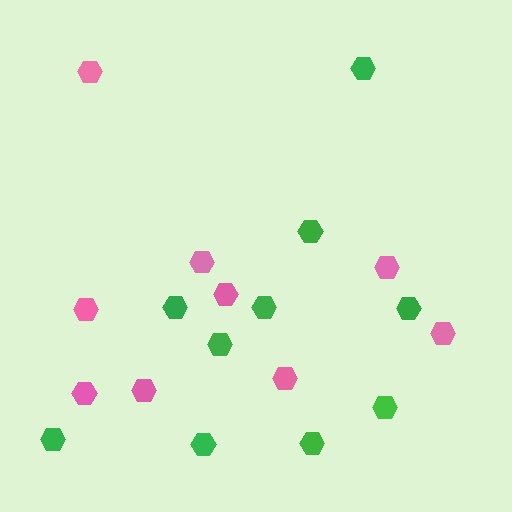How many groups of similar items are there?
There are 2 groups: one group of pink hexagons (9) and one group of green hexagons (10).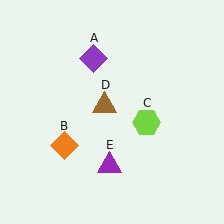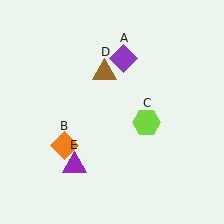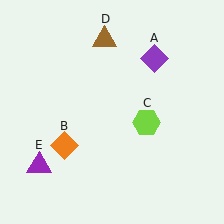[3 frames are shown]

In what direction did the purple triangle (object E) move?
The purple triangle (object E) moved left.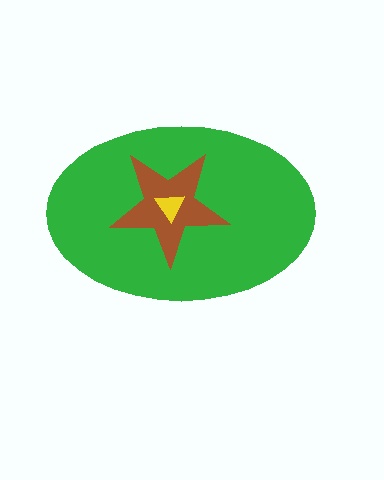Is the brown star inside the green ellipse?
Yes.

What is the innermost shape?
The yellow triangle.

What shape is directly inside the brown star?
The yellow triangle.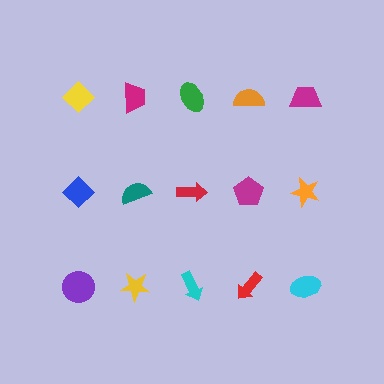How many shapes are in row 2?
5 shapes.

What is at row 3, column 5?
A cyan ellipse.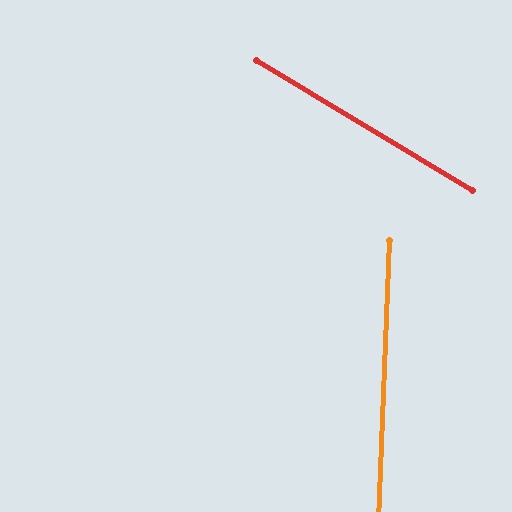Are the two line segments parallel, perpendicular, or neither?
Neither parallel nor perpendicular — they differ by about 61°.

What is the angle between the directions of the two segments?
Approximately 61 degrees.